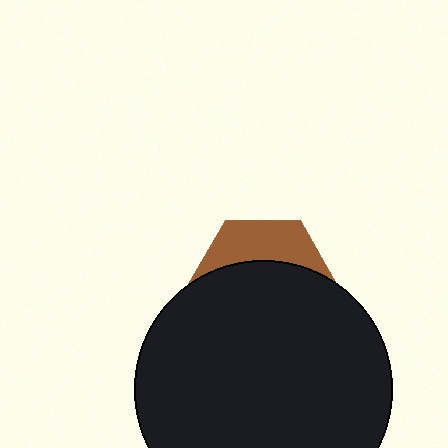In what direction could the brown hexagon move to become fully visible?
The brown hexagon could move up. That would shift it out from behind the black circle entirely.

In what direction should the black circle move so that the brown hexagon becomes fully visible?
The black circle should move down. That is the shortest direction to clear the overlap and leave the brown hexagon fully visible.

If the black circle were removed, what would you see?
You would see the complete brown hexagon.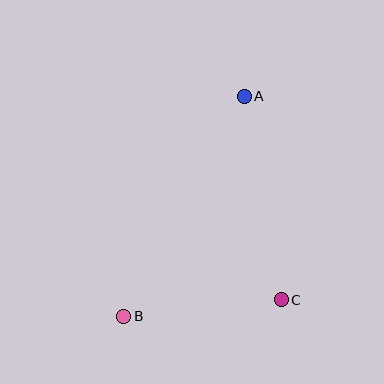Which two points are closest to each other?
Points B and C are closest to each other.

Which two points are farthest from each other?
Points A and B are farthest from each other.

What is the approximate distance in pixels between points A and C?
The distance between A and C is approximately 207 pixels.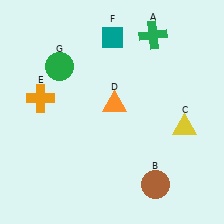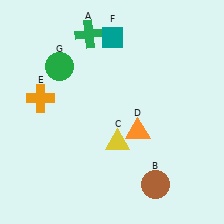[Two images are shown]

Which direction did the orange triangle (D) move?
The orange triangle (D) moved down.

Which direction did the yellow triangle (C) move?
The yellow triangle (C) moved left.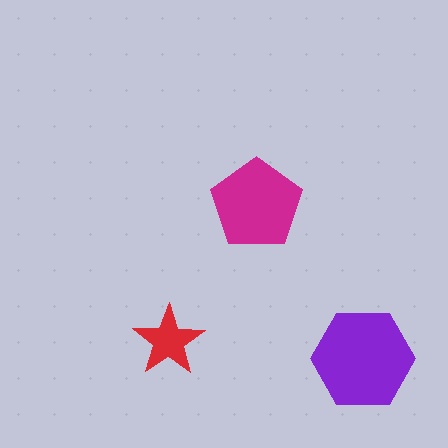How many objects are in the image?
There are 3 objects in the image.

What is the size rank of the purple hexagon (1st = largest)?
1st.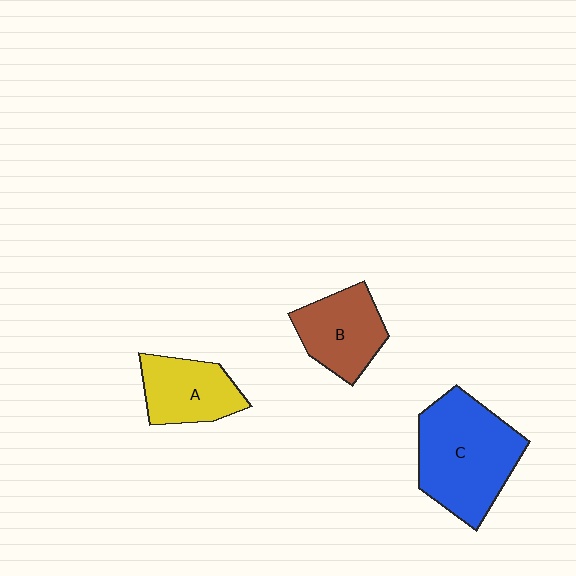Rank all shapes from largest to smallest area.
From largest to smallest: C (blue), B (brown), A (yellow).